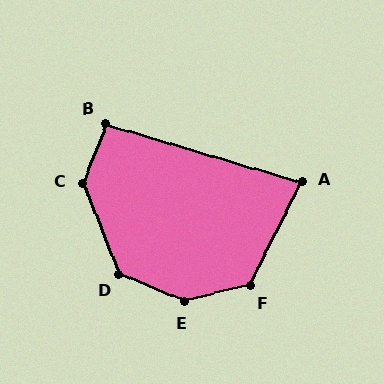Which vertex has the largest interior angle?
E, at approximately 143 degrees.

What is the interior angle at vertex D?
Approximately 135 degrees (obtuse).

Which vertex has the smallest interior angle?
A, at approximately 80 degrees.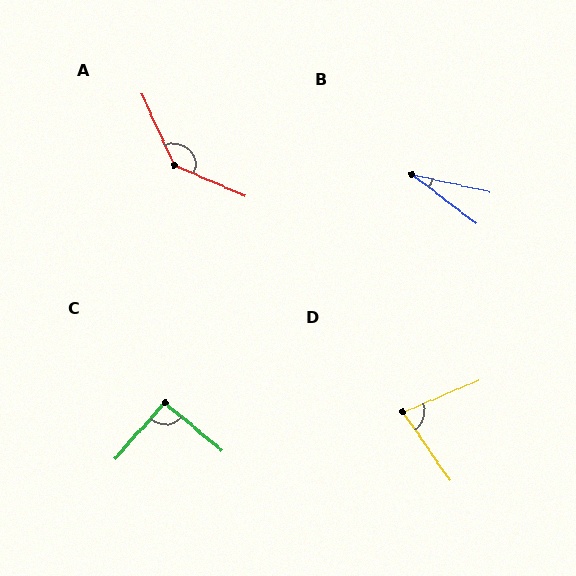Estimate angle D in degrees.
Approximately 78 degrees.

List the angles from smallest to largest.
B (25°), D (78°), C (92°), A (138°).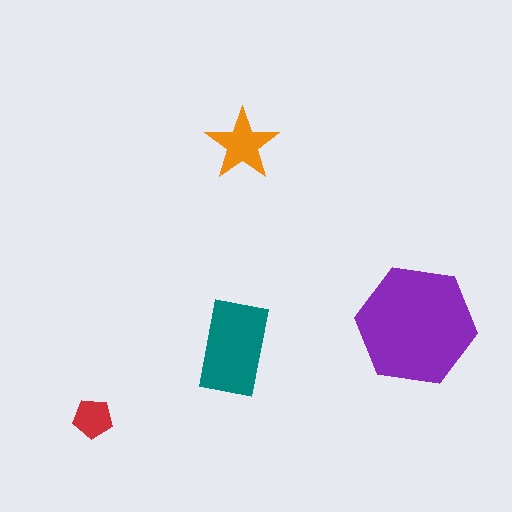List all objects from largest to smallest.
The purple hexagon, the teal rectangle, the orange star, the red pentagon.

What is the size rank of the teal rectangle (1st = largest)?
2nd.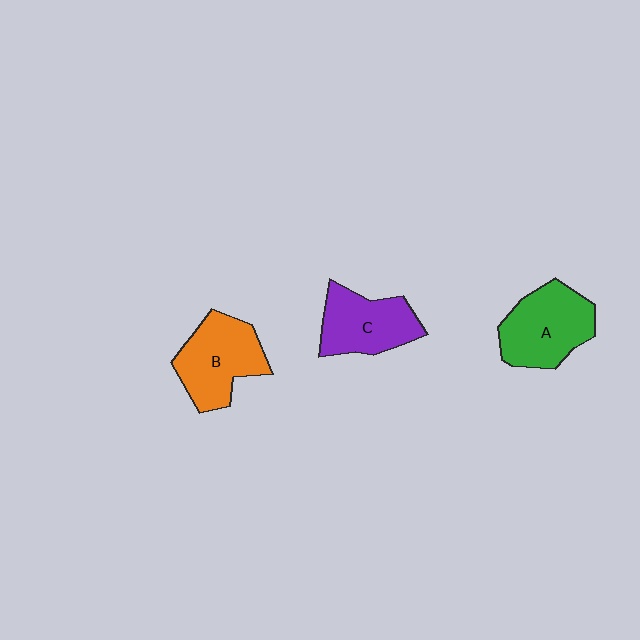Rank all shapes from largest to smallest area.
From largest to smallest: A (green), B (orange), C (purple).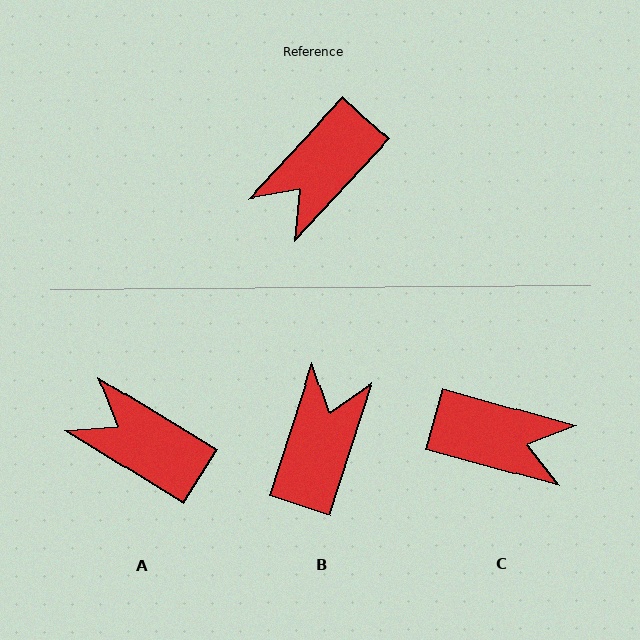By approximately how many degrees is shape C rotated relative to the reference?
Approximately 118 degrees counter-clockwise.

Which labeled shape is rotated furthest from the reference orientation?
B, about 155 degrees away.